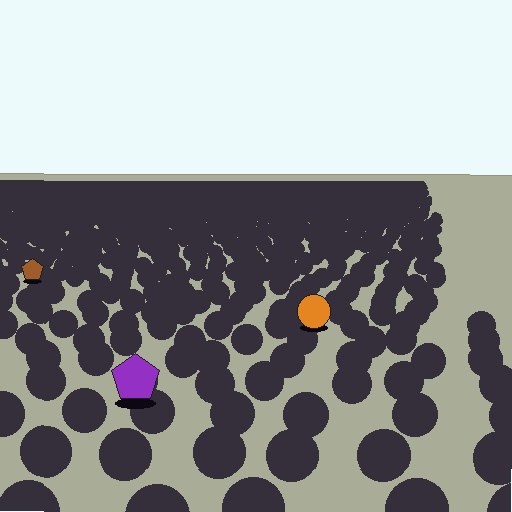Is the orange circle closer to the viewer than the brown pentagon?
Yes. The orange circle is closer — you can tell from the texture gradient: the ground texture is coarser near it.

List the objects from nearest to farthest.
From nearest to farthest: the purple pentagon, the orange circle, the brown pentagon.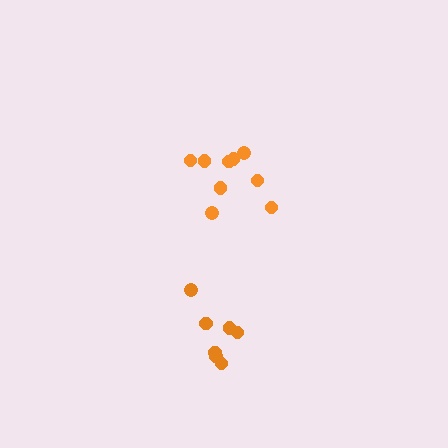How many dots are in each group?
Group 1: 7 dots, Group 2: 9 dots (16 total).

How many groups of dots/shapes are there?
There are 2 groups.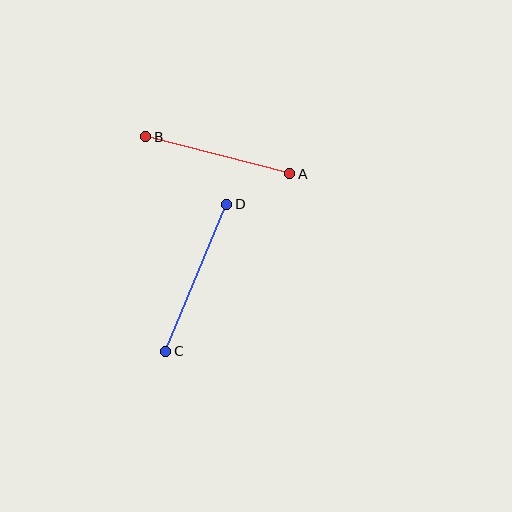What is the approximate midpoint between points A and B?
The midpoint is at approximately (218, 155) pixels.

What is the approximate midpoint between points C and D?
The midpoint is at approximately (196, 278) pixels.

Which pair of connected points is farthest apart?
Points C and D are farthest apart.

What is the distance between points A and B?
The distance is approximately 148 pixels.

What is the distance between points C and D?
The distance is approximately 159 pixels.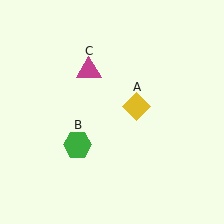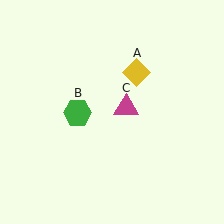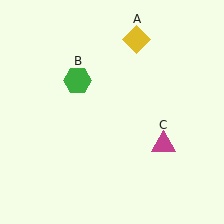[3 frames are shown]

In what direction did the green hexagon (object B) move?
The green hexagon (object B) moved up.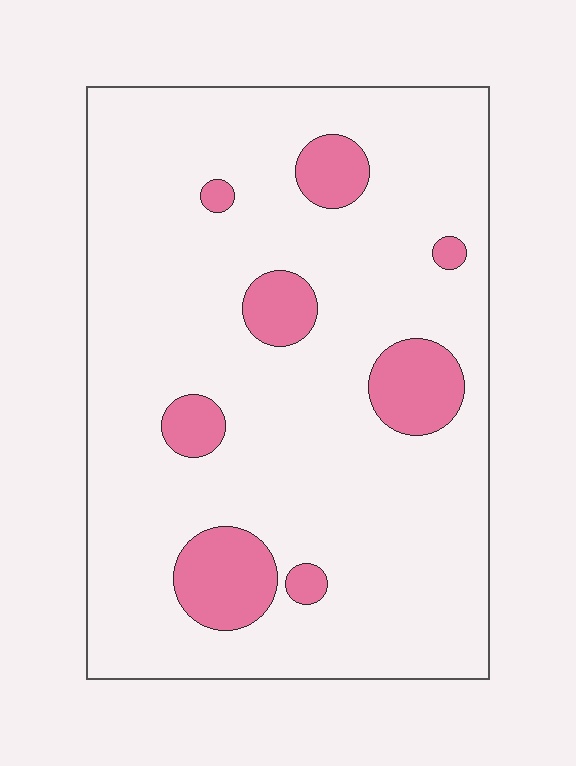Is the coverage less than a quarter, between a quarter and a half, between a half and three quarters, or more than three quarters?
Less than a quarter.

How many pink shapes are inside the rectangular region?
8.